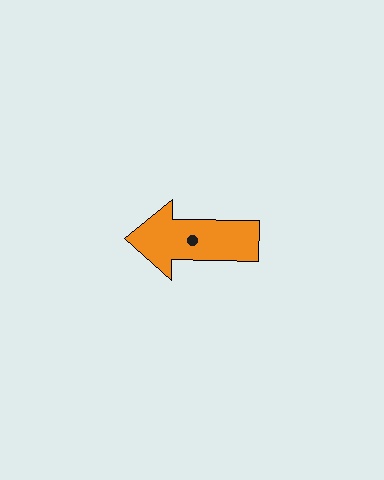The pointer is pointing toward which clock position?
Roughly 9 o'clock.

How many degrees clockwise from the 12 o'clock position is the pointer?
Approximately 271 degrees.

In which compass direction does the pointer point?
West.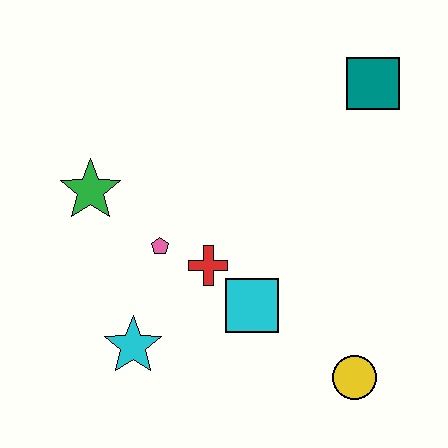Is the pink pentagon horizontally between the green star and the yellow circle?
Yes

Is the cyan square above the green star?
No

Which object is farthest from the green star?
The yellow circle is farthest from the green star.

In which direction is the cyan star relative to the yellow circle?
The cyan star is to the left of the yellow circle.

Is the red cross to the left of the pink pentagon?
No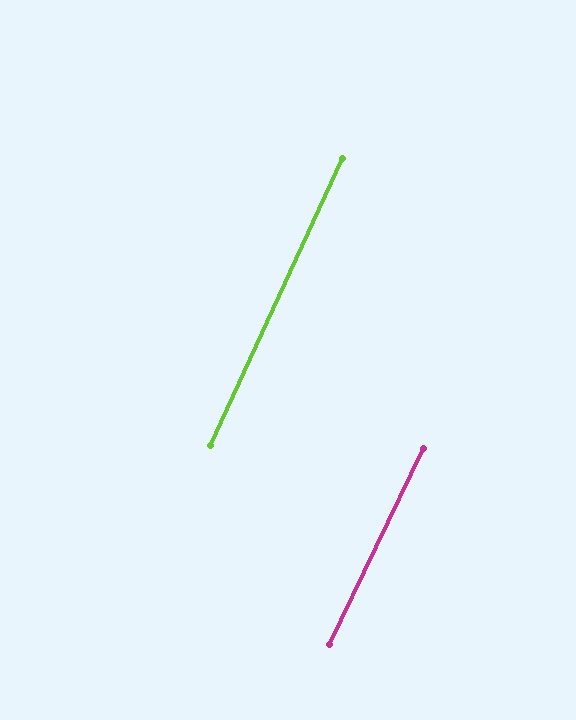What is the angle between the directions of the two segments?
Approximately 1 degree.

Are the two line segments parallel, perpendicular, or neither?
Parallel — their directions differ by only 0.8°.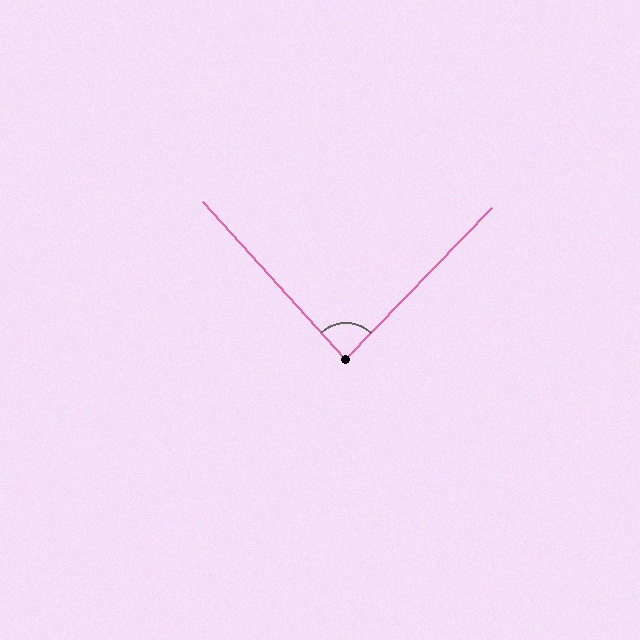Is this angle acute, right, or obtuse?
It is approximately a right angle.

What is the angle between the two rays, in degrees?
Approximately 86 degrees.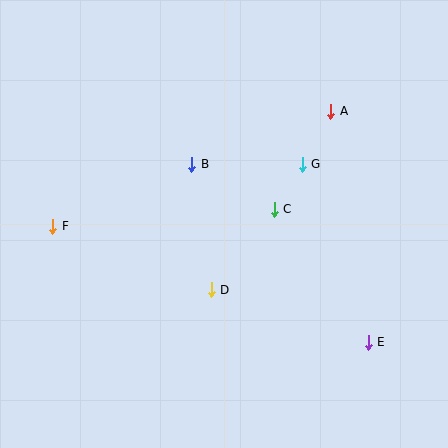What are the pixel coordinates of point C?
Point C is at (274, 209).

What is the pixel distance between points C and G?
The distance between C and G is 53 pixels.